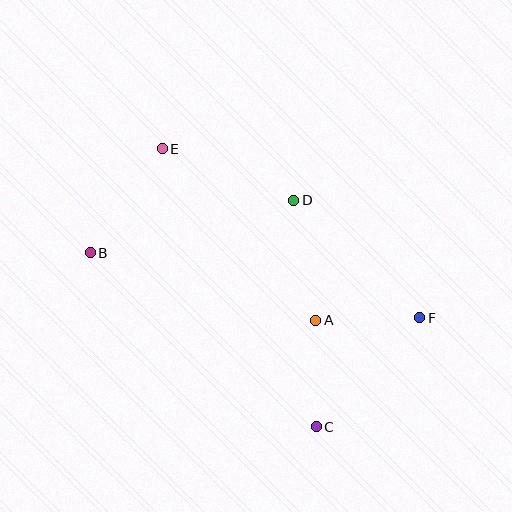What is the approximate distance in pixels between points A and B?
The distance between A and B is approximately 235 pixels.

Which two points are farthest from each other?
Points B and F are farthest from each other.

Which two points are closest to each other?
Points A and F are closest to each other.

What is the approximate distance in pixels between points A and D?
The distance between A and D is approximately 122 pixels.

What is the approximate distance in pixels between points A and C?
The distance between A and C is approximately 107 pixels.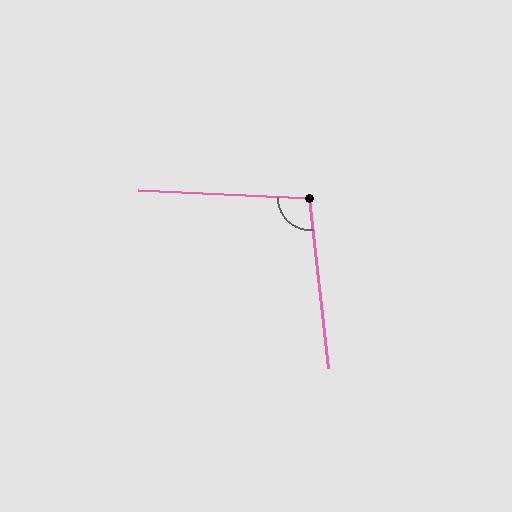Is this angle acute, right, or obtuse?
It is obtuse.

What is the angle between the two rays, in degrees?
Approximately 99 degrees.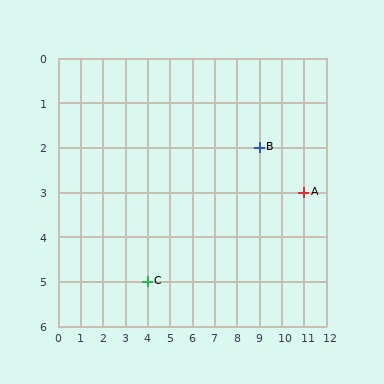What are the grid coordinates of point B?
Point B is at grid coordinates (9, 2).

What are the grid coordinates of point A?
Point A is at grid coordinates (11, 3).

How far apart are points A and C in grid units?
Points A and C are 7 columns and 2 rows apart (about 7.3 grid units diagonally).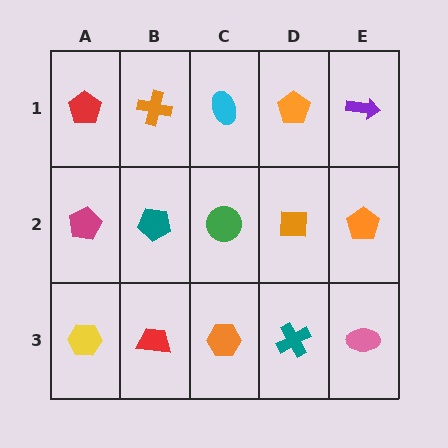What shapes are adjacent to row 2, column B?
An orange cross (row 1, column B), a red trapezoid (row 3, column B), a magenta pentagon (row 2, column A), a green circle (row 2, column C).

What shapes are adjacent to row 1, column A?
A magenta pentagon (row 2, column A), an orange cross (row 1, column B).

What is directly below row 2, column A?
A yellow hexagon.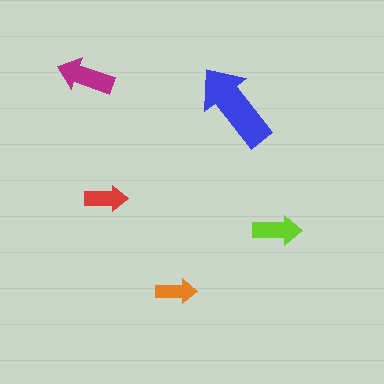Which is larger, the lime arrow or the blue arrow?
The blue one.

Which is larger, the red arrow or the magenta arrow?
The magenta one.